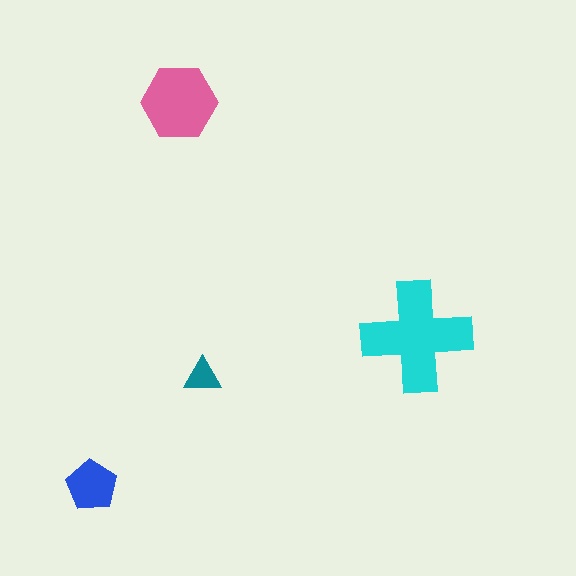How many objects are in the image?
There are 4 objects in the image.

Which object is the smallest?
The teal triangle.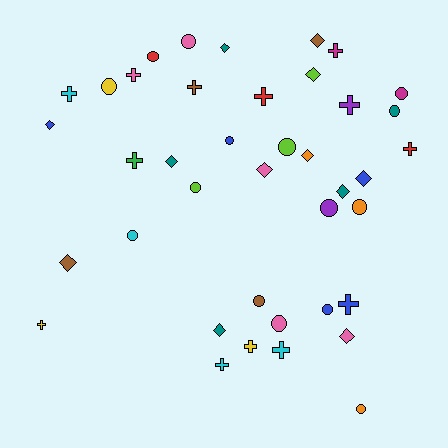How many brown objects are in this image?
There are 4 brown objects.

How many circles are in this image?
There are 15 circles.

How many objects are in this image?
There are 40 objects.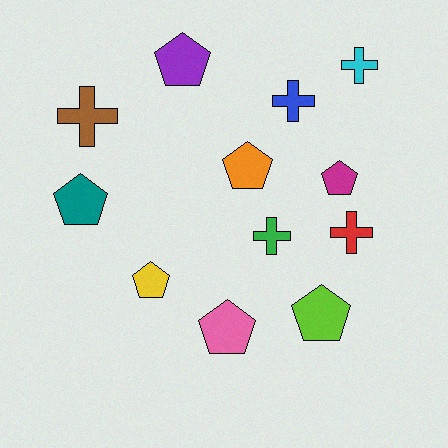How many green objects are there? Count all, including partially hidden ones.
There is 1 green object.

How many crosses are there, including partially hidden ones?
There are 5 crosses.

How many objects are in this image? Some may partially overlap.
There are 12 objects.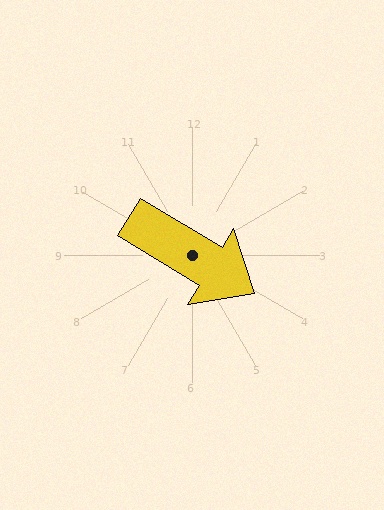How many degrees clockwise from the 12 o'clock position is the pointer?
Approximately 121 degrees.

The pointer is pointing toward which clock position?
Roughly 4 o'clock.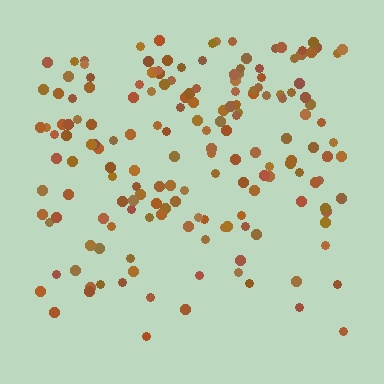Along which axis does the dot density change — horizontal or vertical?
Vertical.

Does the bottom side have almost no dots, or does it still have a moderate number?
Still a moderate number, just noticeably fewer than the top.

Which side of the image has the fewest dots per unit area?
The bottom.